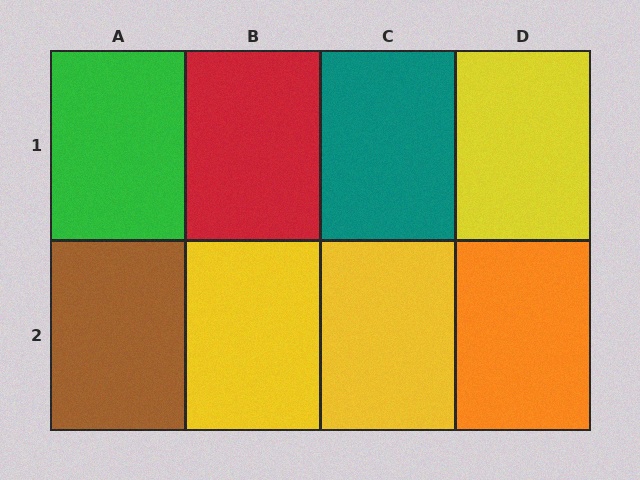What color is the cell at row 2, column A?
Brown.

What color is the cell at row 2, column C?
Yellow.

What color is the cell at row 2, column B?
Yellow.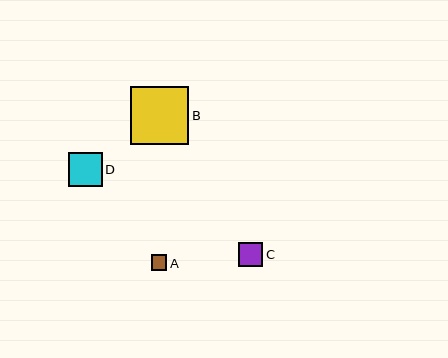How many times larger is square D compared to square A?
Square D is approximately 2.2 times the size of square A.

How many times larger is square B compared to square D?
Square B is approximately 1.7 times the size of square D.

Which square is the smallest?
Square A is the smallest with a size of approximately 15 pixels.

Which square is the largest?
Square B is the largest with a size of approximately 59 pixels.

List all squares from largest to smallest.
From largest to smallest: B, D, C, A.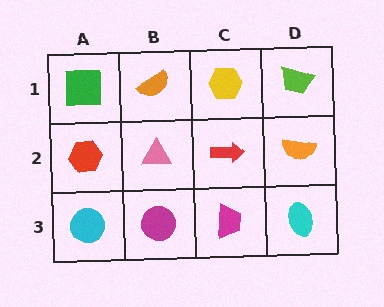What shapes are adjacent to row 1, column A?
A red hexagon (row 2, column A), an orange semicircle (row 1, column B).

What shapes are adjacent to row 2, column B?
An orange semicircle (row 1, column B), a magenta circle (row 3, column B), a red hexagon (row 2, column A), a red arrow (row 2, column C).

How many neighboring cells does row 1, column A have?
2.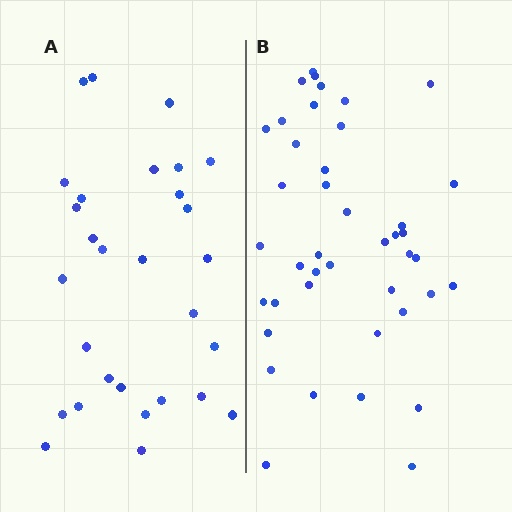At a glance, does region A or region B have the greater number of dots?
Region B (the right region) has more dots.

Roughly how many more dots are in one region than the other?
Region B has approximately 15 more dots than region A.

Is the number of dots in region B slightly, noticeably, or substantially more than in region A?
Region B has noticeably more, but not dramatically so. The ratio is roughly 1.4 to 1.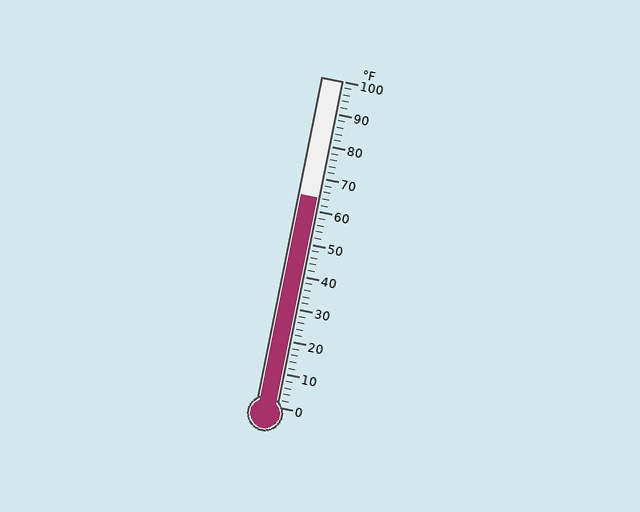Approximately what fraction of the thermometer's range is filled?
The thermometer is filled to approximately 65% of its range.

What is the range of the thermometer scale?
The thermometer scale ranges from 0°F to 100°F.